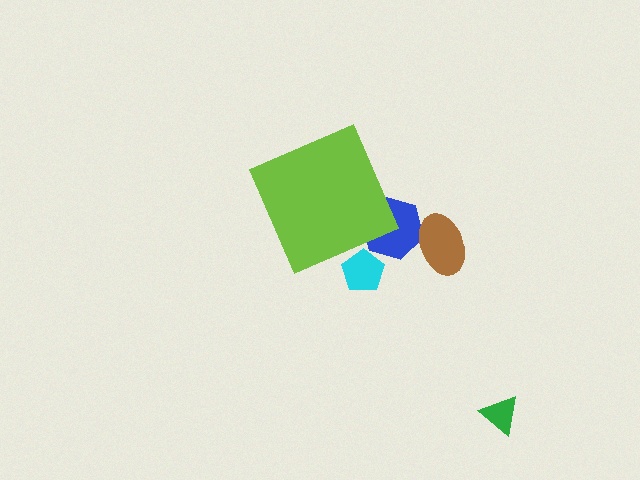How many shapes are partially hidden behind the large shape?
2 shapes are partially hidden.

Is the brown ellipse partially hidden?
No, the brown ellipse is fully visible.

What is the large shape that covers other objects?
A lime diamond.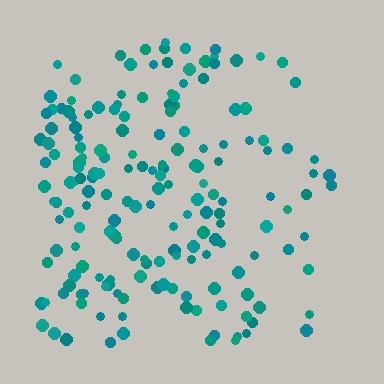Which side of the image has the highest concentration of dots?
The left.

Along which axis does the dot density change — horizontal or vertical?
Horizontal.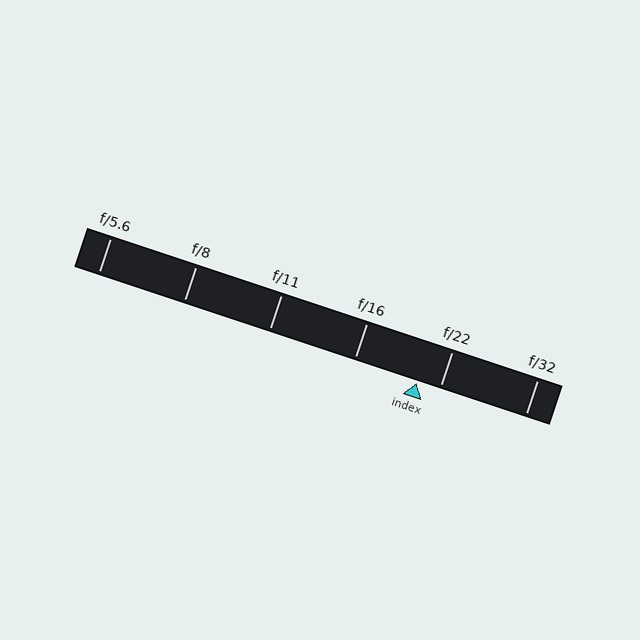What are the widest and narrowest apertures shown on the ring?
The widest aperture shown is f/5.6 and the narrowest is f/32.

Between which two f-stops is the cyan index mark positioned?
The index mark is between f/16 and f/22.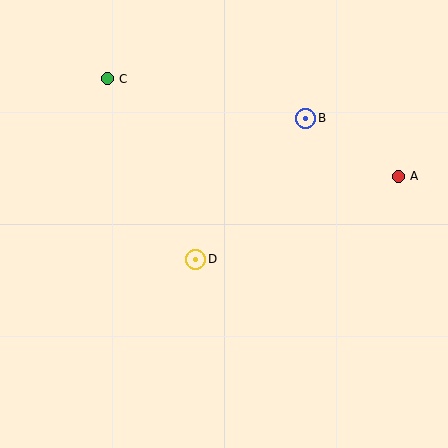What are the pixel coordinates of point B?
Point B is at (306, 118).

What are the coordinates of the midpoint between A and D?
The midpoint between A and D is at (297, 218).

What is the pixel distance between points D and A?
The distance between D and A is 219 pixels.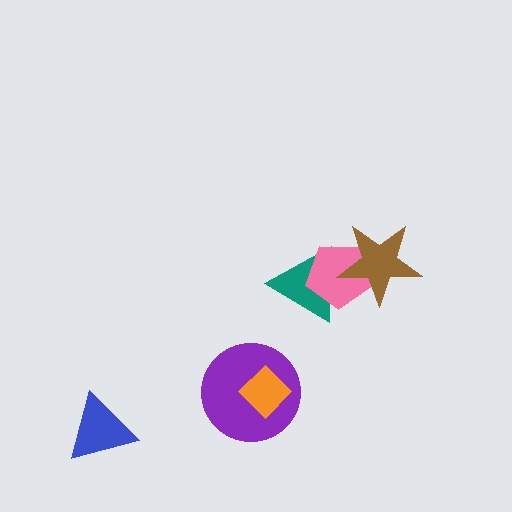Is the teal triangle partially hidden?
Yes, it is partially covered by another shape.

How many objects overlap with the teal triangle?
2 objects overlap with the teal triangle.